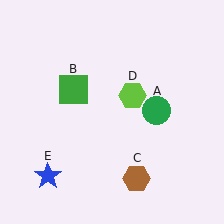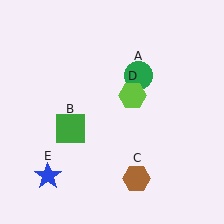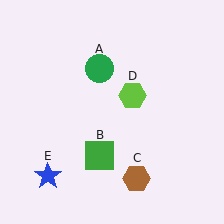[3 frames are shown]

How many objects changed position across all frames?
2 objects changed position: green circle (object A), green square (object B).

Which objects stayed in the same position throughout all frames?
Brown hexagon (object C) and lime hexagon (object D) and blue star (object E) remained stationary.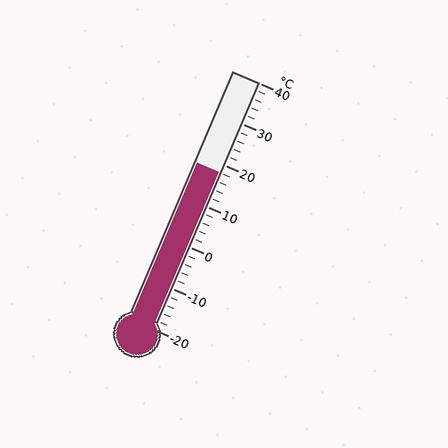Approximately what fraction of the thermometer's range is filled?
The thermometer is filled to approximately 65% of its range.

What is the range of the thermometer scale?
The thermometer scale ranges from -20°C to 40°C.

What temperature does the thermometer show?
The thermometer shows approximately 18°C.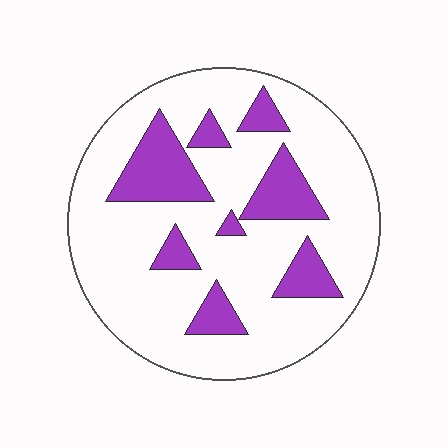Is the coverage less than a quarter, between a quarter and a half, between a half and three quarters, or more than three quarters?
Less than a quarter.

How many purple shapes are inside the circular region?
8.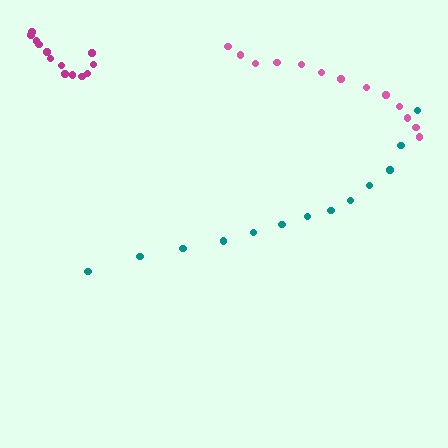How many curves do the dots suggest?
There are 3 distinct paths.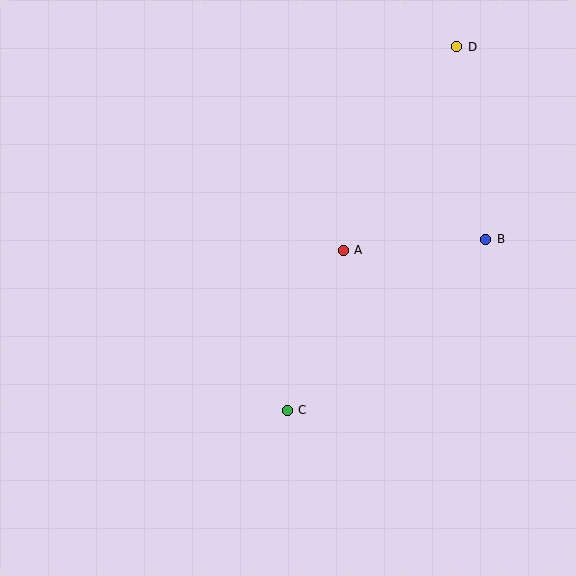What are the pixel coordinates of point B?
Point B is at (486, 239).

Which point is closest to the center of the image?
Point A at (343, 250) is closest to the center.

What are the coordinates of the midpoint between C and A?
The midpoint between C and A is at (315, 330).